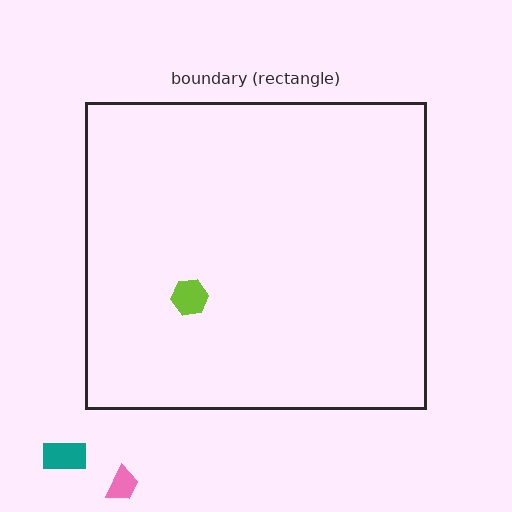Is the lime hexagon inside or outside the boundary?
Inside.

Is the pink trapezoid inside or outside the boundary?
Outside.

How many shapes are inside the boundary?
1 inside, 2 outside.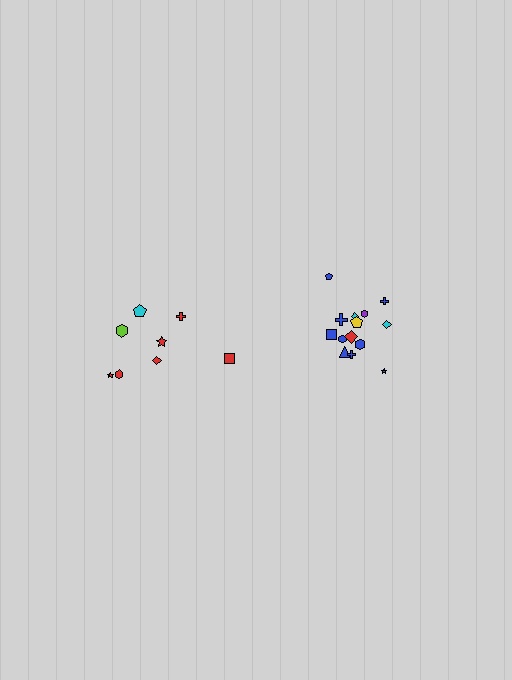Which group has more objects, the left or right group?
The right group.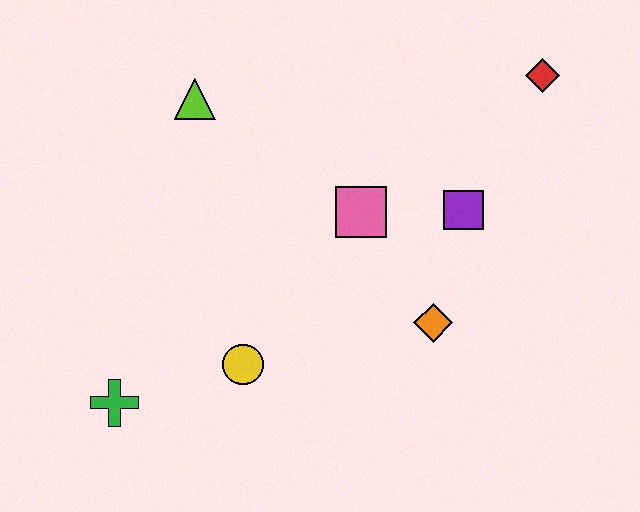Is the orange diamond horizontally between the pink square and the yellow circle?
No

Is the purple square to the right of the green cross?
Yes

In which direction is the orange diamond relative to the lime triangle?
The orange diamond is to the right of the lime triangle.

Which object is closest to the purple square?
The pink square is closest to the purple square.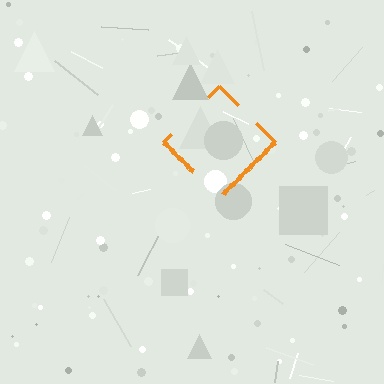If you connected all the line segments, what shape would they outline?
They would outline a diamond.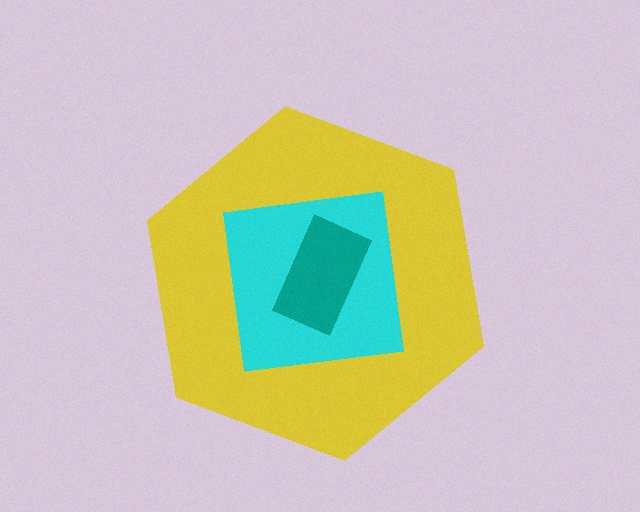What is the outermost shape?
The yellow hexagon.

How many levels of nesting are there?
3.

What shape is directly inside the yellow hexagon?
The cyan square.